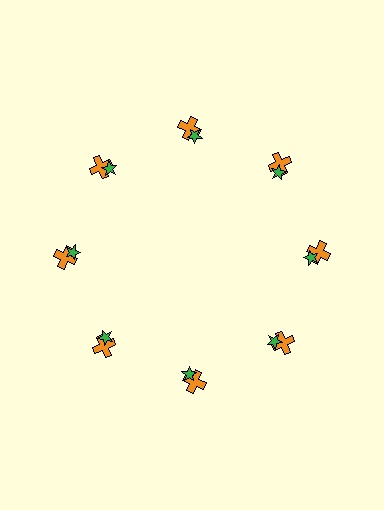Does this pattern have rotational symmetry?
Yes, this pattern has 8-fold rotational symmetry. It looks the same after rotating 45 degrees around the center.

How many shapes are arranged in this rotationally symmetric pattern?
There are 16 shapes, arranged in 8 groups of 2.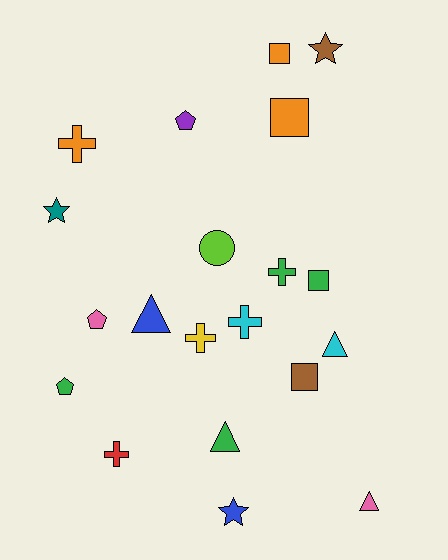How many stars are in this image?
There are 3 stars.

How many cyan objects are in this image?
There are 2 cyan objects.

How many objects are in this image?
There are 20 objects.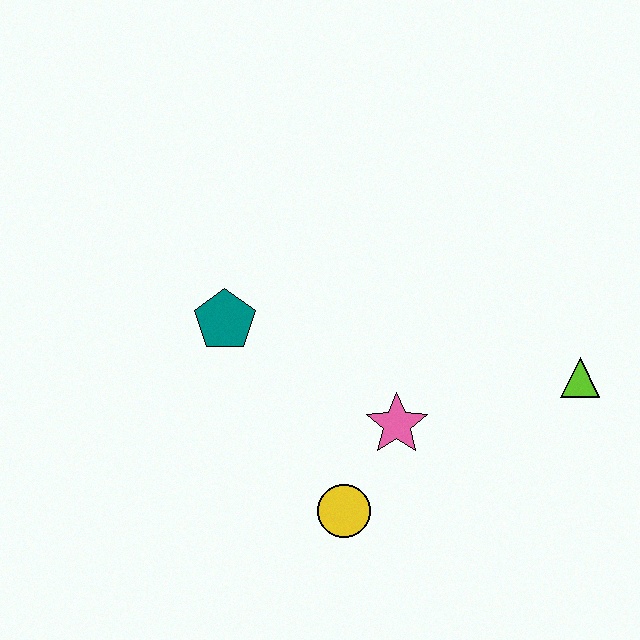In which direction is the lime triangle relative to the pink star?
The lime triangle is to the right of the pink star.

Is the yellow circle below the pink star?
Yes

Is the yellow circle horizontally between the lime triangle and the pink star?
No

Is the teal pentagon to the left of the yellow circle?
Yes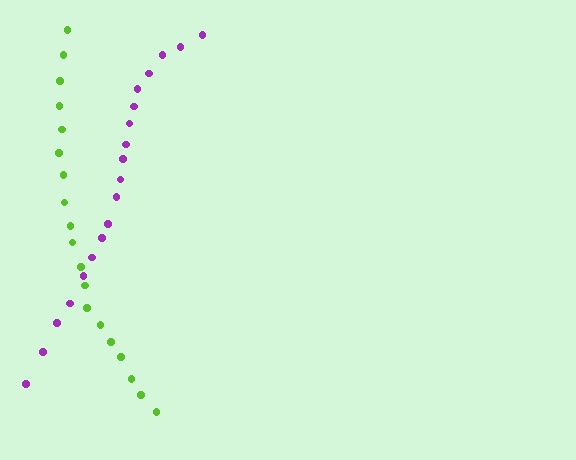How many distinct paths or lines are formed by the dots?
There are 2 distinct paths.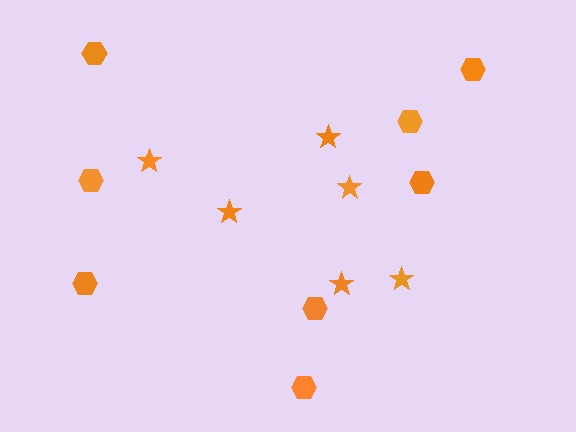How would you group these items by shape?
There are 2 groups: one group of stars (6) and one group of hexagons (8).